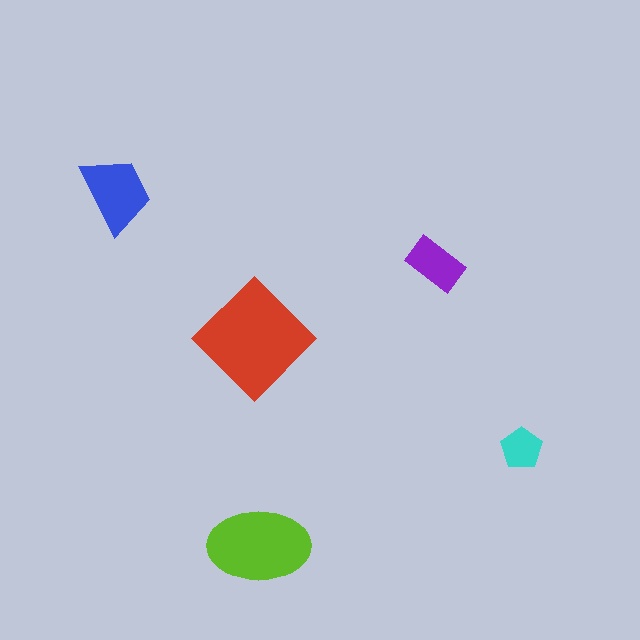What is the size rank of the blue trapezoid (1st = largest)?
3rd.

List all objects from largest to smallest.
The red diamond, the lime ellipse, the blue trapezoid, the purple rectangle, the cyan pentagon.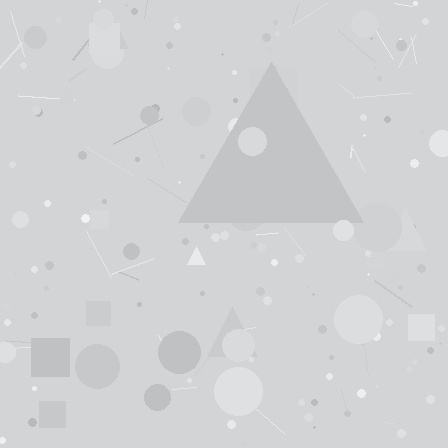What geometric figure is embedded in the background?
A triangle is embedded in the background.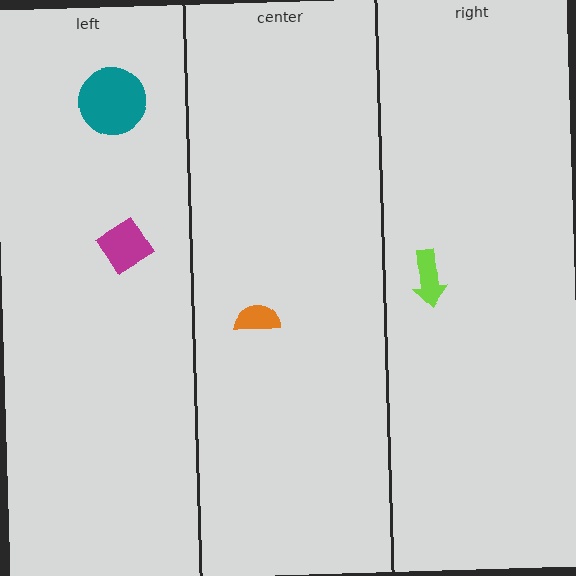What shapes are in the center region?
The orange semicircle.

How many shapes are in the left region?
2.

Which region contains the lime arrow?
The right region.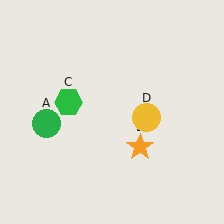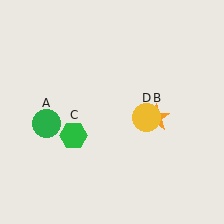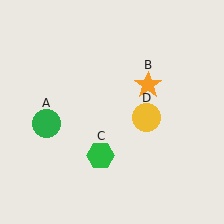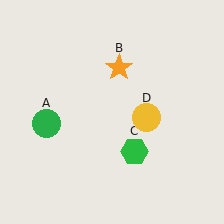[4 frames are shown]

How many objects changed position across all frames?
2 objects changed position: orange star (object B), green hexagon (object C).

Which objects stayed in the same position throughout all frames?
Green circle (object A) and yellow circle (object D) remained stationary.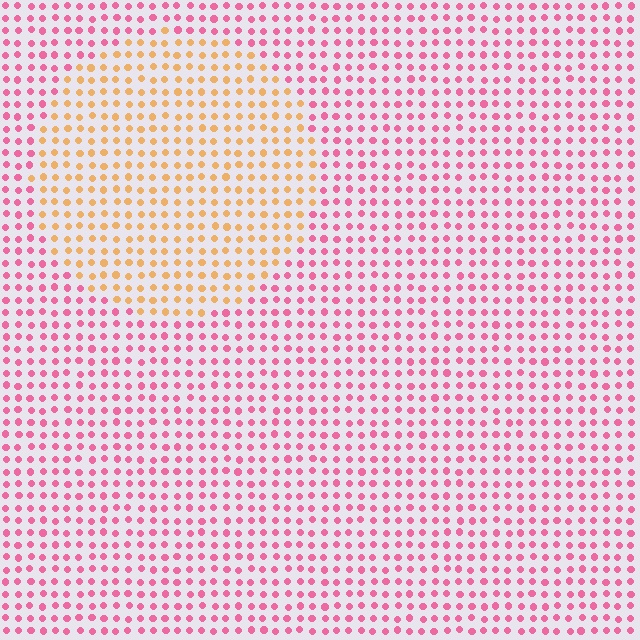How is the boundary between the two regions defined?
The boundary is defined purely by a slight shift in hue (about 58 degrees). Spacing, size, and orientation are identical on both sides.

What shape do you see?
I see a circle.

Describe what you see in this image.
The image is filled with small pink elements in a uniform arrangement. A circle-shaped region is visible where the elements are tinted to a slightly different hue, forming a subtle color boundary.